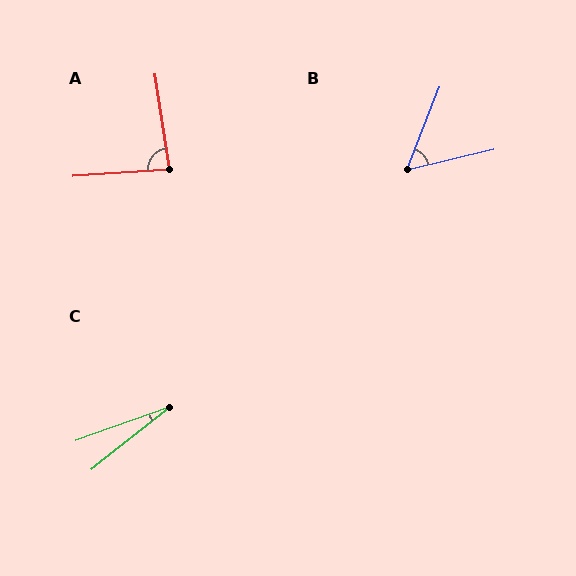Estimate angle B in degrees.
Approximately 55 degrees.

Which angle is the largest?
A, at approximately 85 degrees.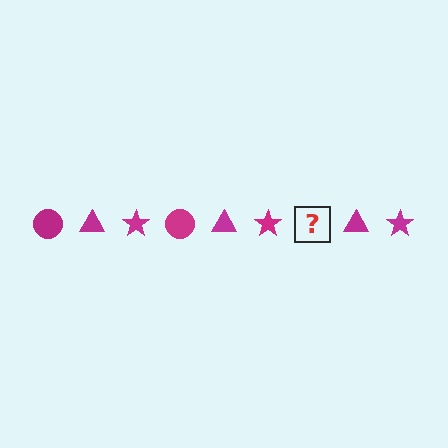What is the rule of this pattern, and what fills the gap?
The rule is that the pattern cycles through circle, triangle, star shapes in magenta. The gap should be filled with a magenta circle.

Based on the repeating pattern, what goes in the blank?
The blank should be a magenta circle.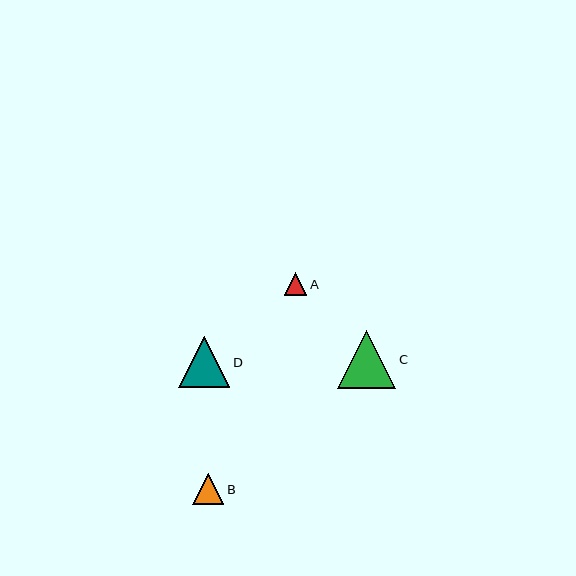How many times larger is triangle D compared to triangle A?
Triangle D is approximately 2.3 times the size of triangle A.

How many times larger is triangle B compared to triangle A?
Triangle B is approximately 1.4 times the size of triangle A.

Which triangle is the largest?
Triangle C is the largest with a size of approximately 58 pixels.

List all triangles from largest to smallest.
From largest to smallest: C, D, B, A.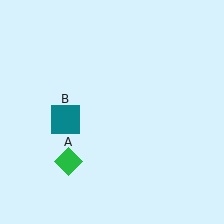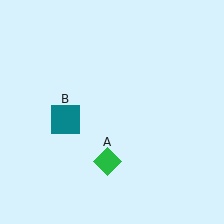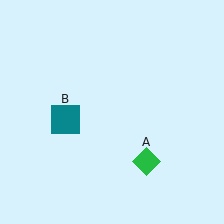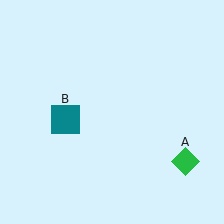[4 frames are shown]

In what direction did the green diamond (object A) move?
The green diamond (object A) moved right.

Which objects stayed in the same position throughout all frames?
Teal square (object B) remained stationary.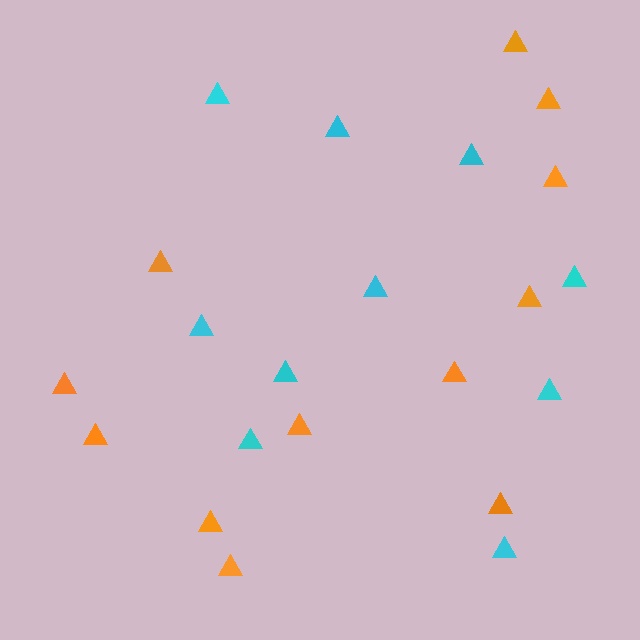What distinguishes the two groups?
There are 2 groups: one group of cyan triangles (10) and one group of orange triangles (12).